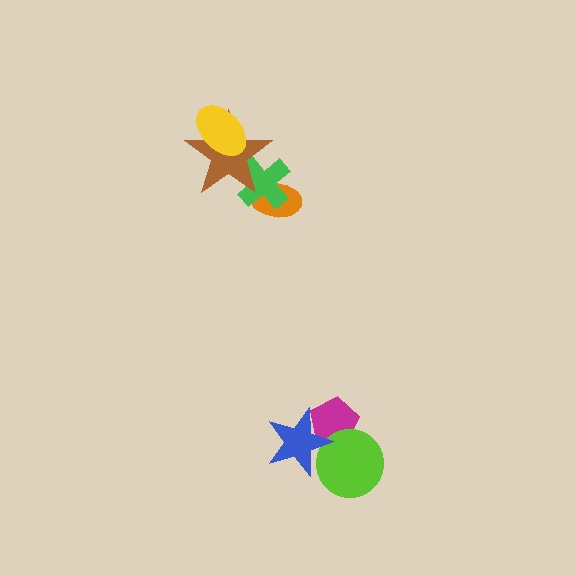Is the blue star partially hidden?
No, no other shape covers it.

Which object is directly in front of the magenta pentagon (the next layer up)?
The lime circle is directly in front of the magenta pentagon.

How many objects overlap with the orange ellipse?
1 object overlaps with the orange ellipse.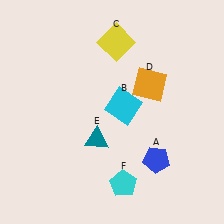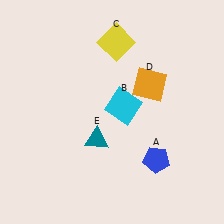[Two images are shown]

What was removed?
The cyan pentagon (F) was removed in Image 2.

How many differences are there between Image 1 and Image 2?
There is 1 difference between the two images.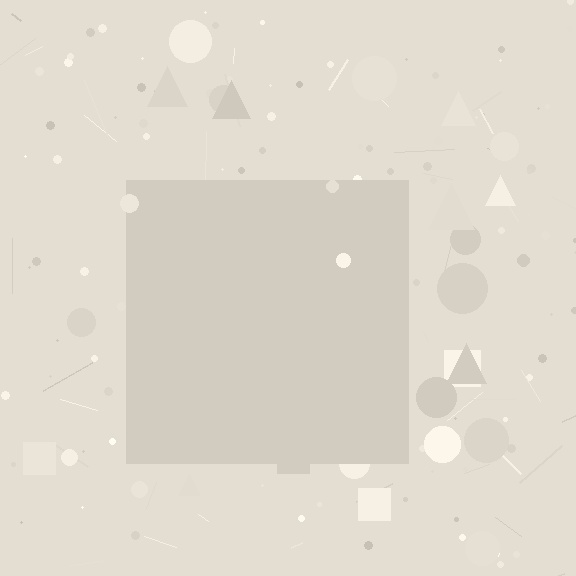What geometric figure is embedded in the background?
A square is embedded in the background.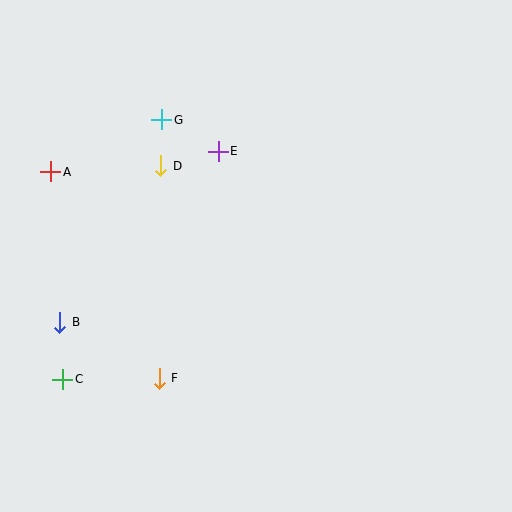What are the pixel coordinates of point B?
Point B is at (60, 322).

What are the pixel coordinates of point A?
Point A is at (51, 172).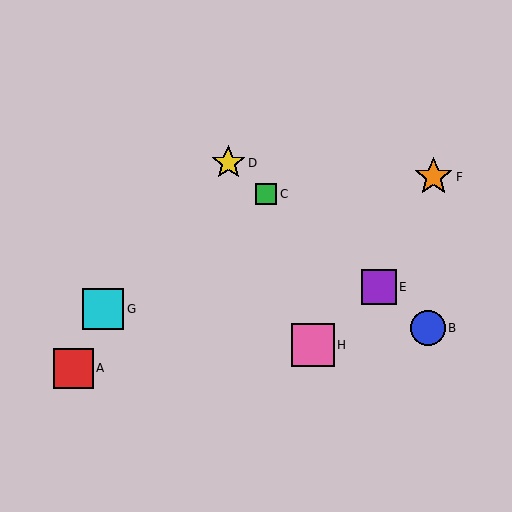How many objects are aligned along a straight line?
4 objects (B, C, D, E) are aligned along a straight line.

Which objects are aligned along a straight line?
Objects B, C, D, E are aligned along a straight line.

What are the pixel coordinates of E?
Object E is at (379, 287).